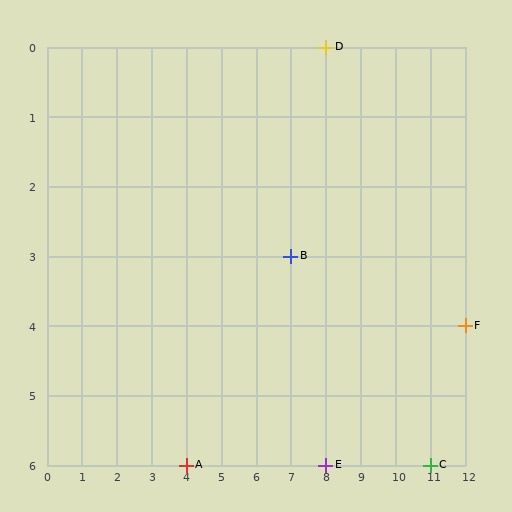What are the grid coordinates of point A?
Point A is at grid coordinates (4, 6).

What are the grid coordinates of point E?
Point E is at grid coordinates (8, 6).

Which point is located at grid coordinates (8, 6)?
Point E is at (8, 6).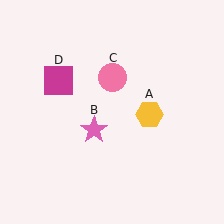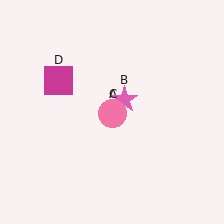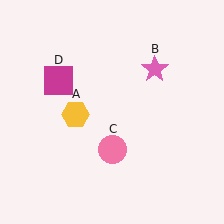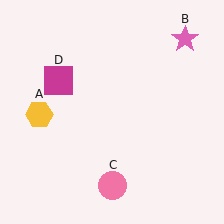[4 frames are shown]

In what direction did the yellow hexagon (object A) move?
The yellow hexagon (object A) moved left.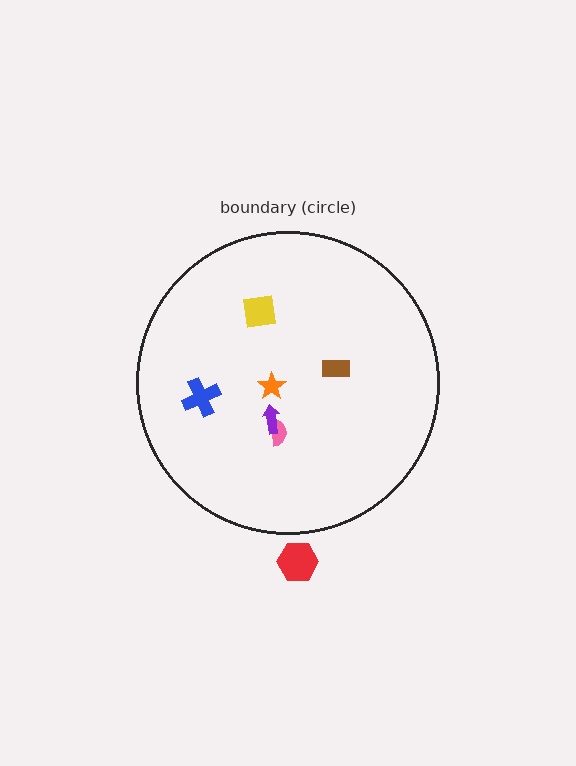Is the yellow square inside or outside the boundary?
Inside.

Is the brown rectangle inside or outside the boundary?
Inside.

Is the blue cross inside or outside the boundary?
Inside.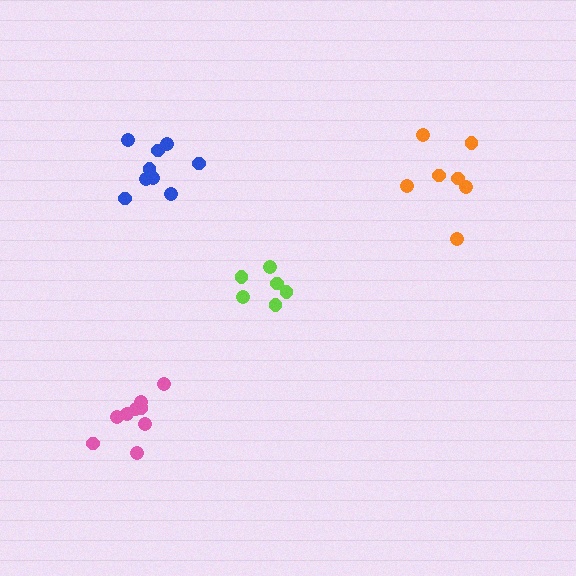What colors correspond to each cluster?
The clusters are colored: pink, blue, orange, lime.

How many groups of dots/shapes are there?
There are 4 groups.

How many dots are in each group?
Group 1: 9 dots, Group 2: 9 dots, Group 3: 7 dots, Group 4: 6 dots (31 total).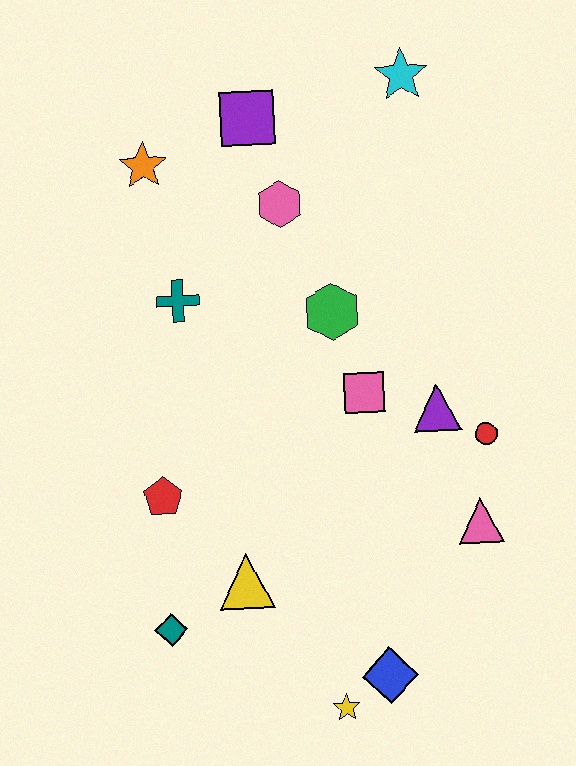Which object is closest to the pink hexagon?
The purple square is closest to the pink hexagon.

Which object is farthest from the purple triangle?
The orange star is farthest from the purple triangle.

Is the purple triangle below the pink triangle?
No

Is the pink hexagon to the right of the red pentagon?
Yes